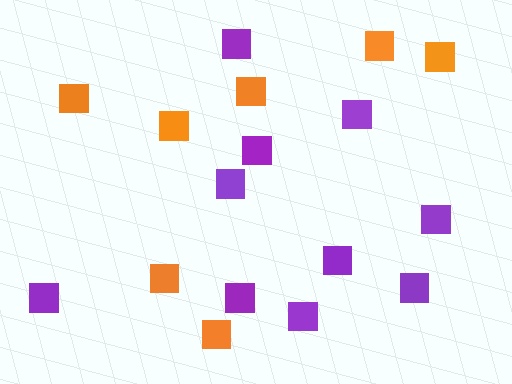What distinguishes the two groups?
There are 2 groups: one group of orange squares (7) and one group of purple squares (10).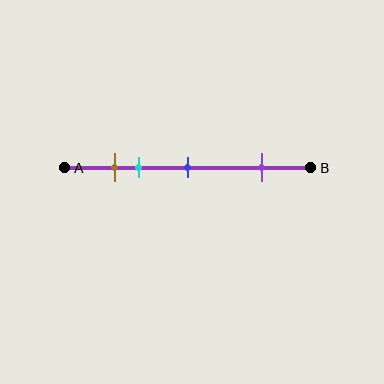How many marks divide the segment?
There are 4 marks dividing the segment.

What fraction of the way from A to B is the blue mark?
The blue mark is approximately 50% (0.5) of the way from A to B.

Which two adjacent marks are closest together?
The brown and cyan marks are the closest adjacent pair.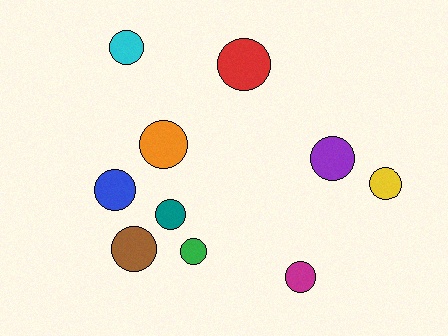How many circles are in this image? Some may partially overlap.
There are 10 circles.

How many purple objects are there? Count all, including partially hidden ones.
There is 1 purple object.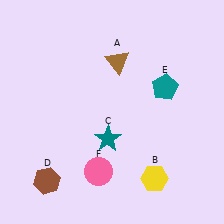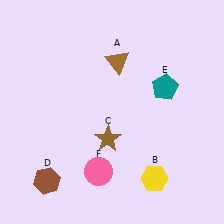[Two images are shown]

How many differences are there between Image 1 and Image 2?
There is 1 difference between the two images.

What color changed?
The star (C) changed from teal in Image 1 to brown in Image 2.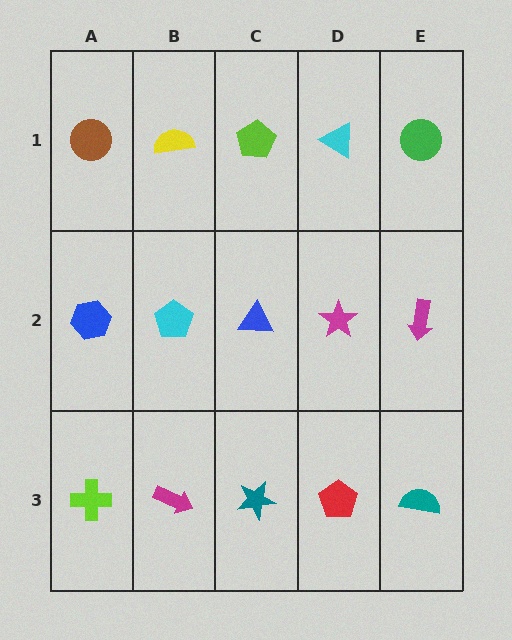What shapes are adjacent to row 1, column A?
A blue hexagon (row 2, column A), a yellow semicircle (row 1, column B).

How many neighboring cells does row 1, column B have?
3.